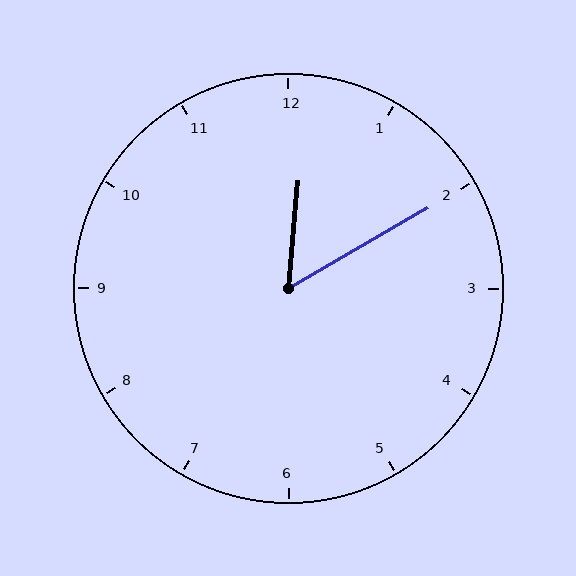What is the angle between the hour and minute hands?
Approximately 55 degrees.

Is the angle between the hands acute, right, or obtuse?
It is acute.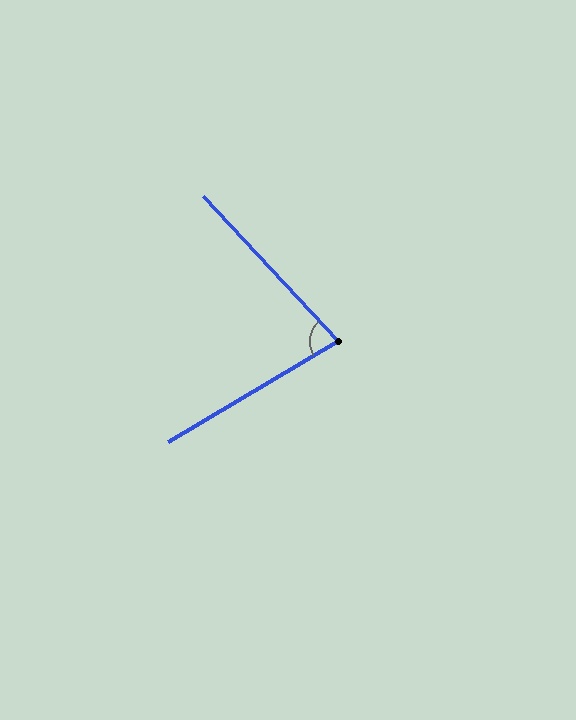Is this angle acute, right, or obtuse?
It is acute.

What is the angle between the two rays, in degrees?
Approximately 78 degrees.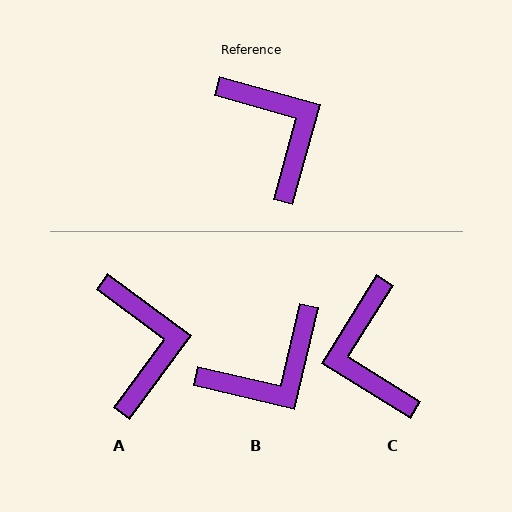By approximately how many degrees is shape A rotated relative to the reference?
Approximately 21 degrees clockwise.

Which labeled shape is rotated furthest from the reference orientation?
C, about 164 degrees away.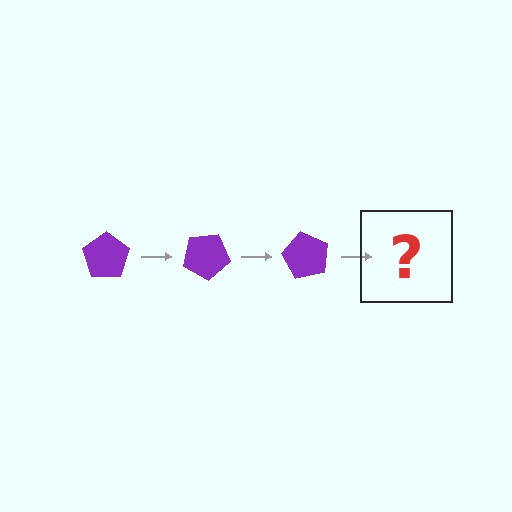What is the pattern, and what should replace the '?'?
The pattern is that the pentagon rotates 30 degrees each step. The '?' should be a purple pentagon rotated 90 degrees.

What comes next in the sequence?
The next element should be a purple pentagon rotated 90 degrees.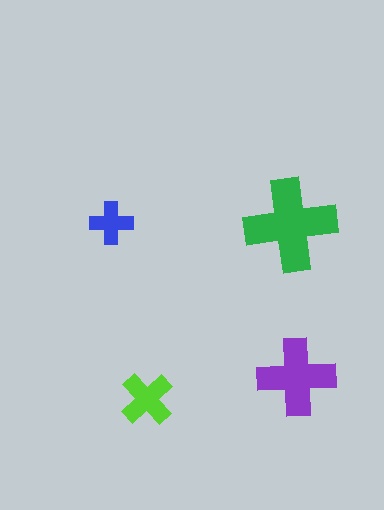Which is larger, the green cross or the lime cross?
The green one.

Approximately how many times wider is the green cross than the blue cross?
About 2 times wider.